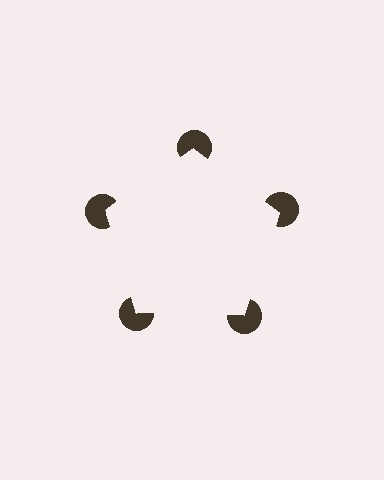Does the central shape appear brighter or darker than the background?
It typically appears slightly brighter than the background, even though no actual brightness change is drawn.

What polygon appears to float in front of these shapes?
An illusory pentagon — its edges are inferred from the aligned wedge cuts in the pac-man discs, not physically drawn.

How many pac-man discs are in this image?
There are 5 — one at each vertex of the illusory pentagon.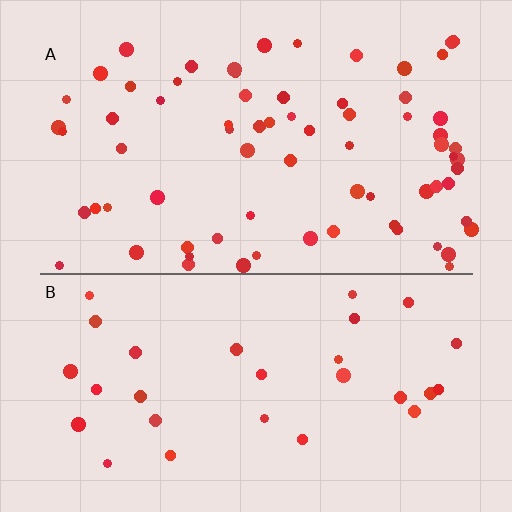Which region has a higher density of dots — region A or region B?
A (the top).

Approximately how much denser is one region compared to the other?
Approximately 2.4× — region A over region B.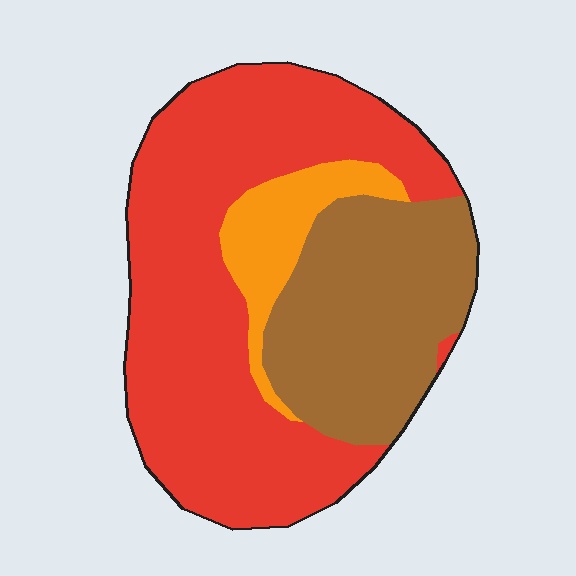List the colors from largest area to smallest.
From largest to smallest: red, brown, orange.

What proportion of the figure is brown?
Brown covers about 30% of the figure.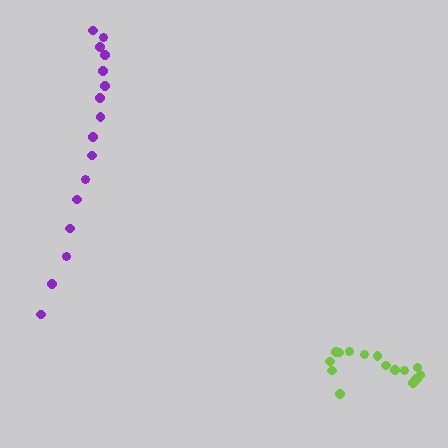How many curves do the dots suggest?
There are 2 distinct paths.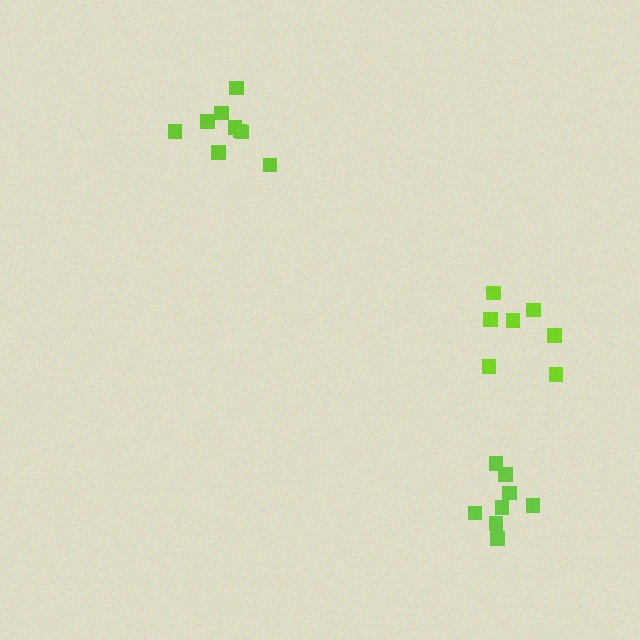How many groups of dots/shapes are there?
There are 3 groups.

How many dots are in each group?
Group 1: 9 dots, Group 2: 8 dots, Group 3: 7 dots (24 total).